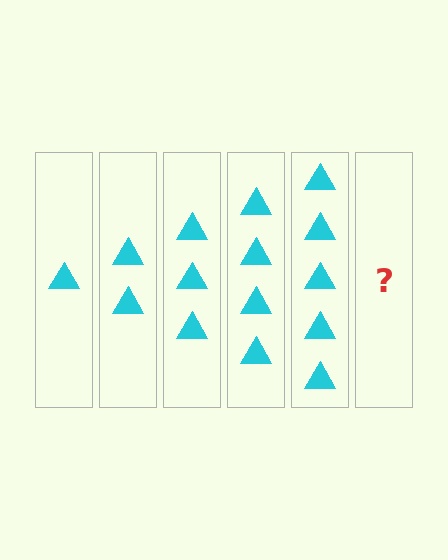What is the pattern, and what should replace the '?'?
The pattern is that each step adds one more triangle. The '?' should be 6 triangles.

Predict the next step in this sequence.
The next step is 6 triangles.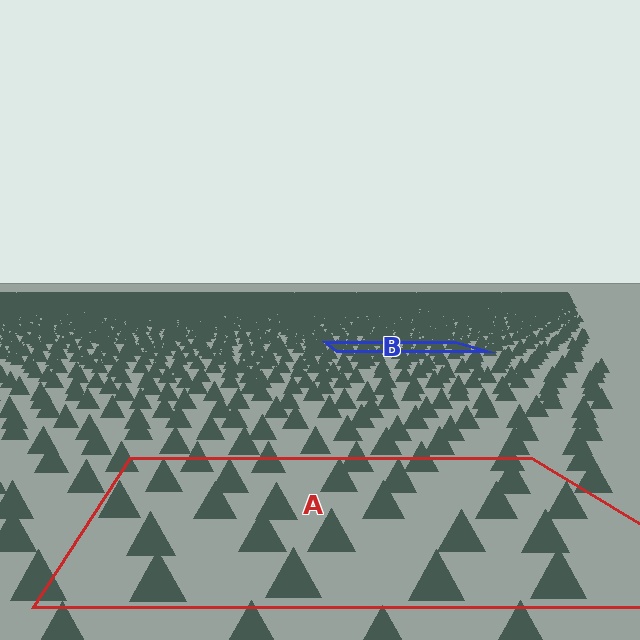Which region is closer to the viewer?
Region A is closer. The texture elements there are larger and more spread out.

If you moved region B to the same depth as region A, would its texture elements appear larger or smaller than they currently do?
They would appear larger. At a closer depth, the same texture elements are projected at a bigger on-screen size.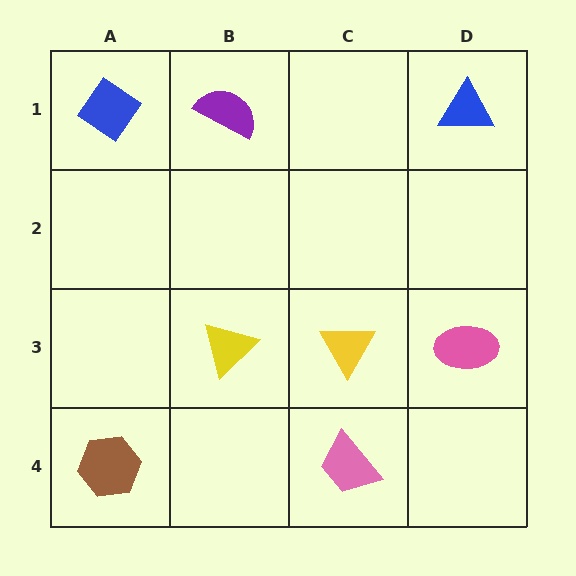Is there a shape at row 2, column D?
No, that cell is empty.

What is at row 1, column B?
A purple semicircle.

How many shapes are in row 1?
3 shapes.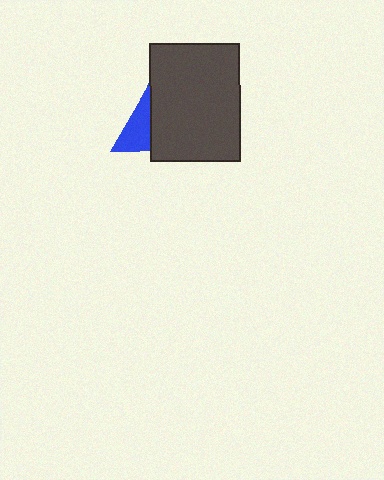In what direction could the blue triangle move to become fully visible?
The blue triangle could move left. That would shift it out from behind the dark gray rectangle entirely.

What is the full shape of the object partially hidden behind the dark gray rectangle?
The partially hidden object is a blue triangle.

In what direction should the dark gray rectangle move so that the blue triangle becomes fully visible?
The dark gray rectangle should move right. That is the shortest direction to clear the overlap and leave the blue triangle fully visible.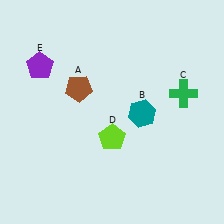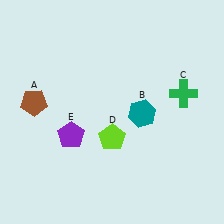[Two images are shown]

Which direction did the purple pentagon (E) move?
The purple pentagon (E) moved down.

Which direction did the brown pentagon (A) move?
The brown pentagon (A) moved left.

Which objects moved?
The objects that moved are: the brown pentagon (A), the purple pentagon (E).